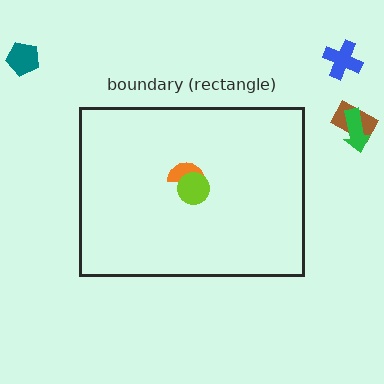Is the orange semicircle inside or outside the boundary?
Inside.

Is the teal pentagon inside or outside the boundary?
Outside.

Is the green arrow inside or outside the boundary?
Outside.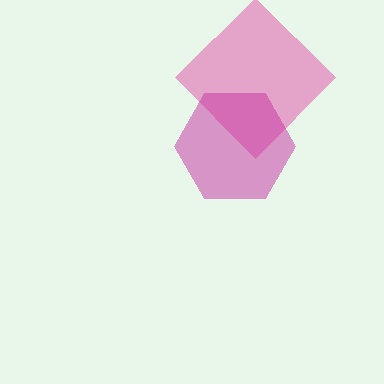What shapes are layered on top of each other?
The layered shapes are: a pink diamond, a magenta hexagon.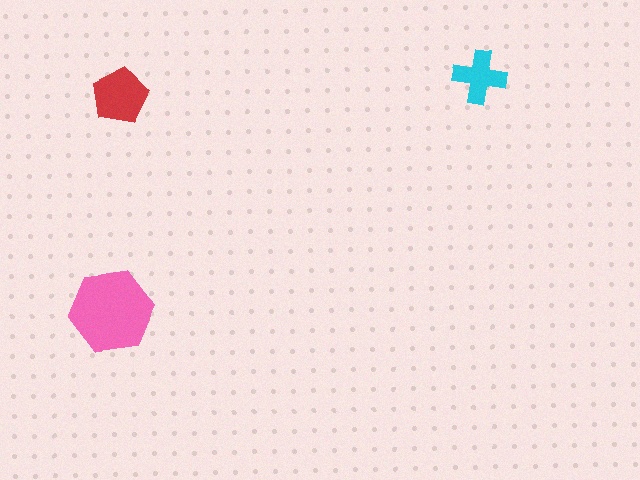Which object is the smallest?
The cyan cross.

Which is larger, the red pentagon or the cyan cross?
The red pentagon.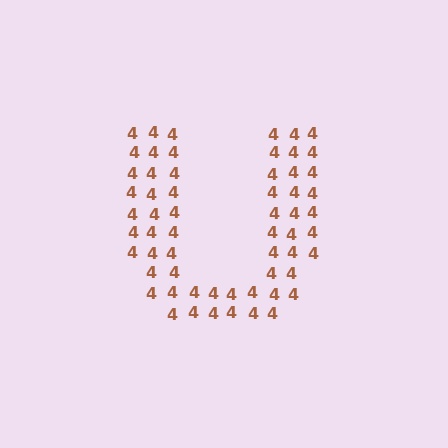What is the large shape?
The large shape is the letter U.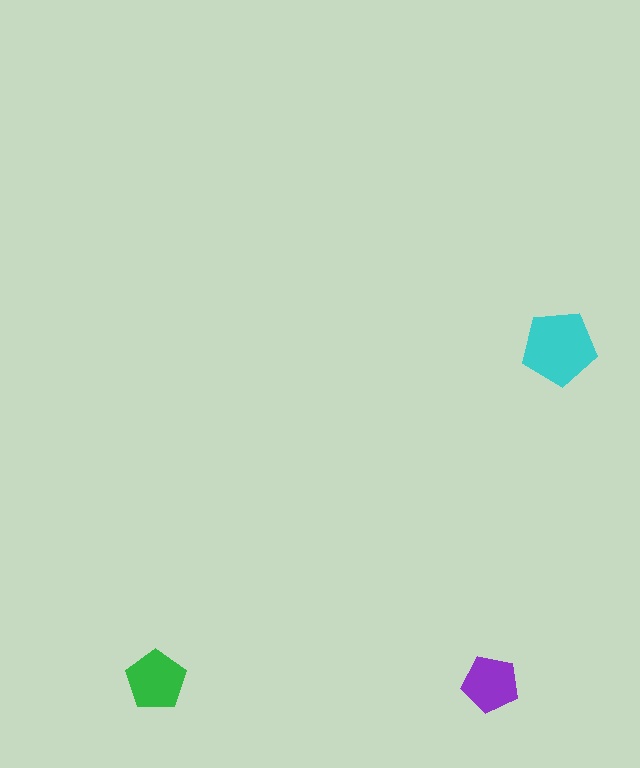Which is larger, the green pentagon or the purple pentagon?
The green one.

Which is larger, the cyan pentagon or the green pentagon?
The cyan one.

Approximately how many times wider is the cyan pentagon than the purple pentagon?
About 1.5 times wider.